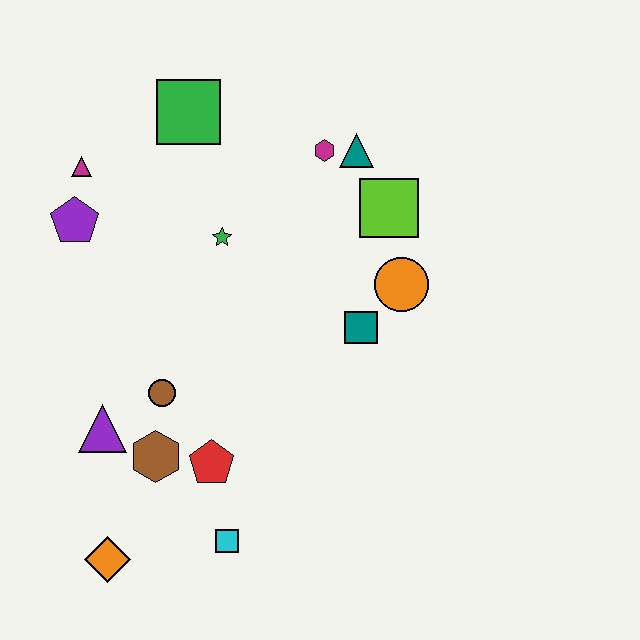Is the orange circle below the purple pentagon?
Yes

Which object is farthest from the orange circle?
The orange diamond is farthest from the orange circle.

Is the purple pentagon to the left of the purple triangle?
Yes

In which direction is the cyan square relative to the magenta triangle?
The cyan square is below the magenta triangle.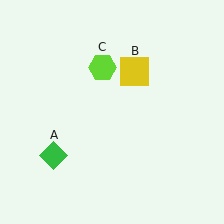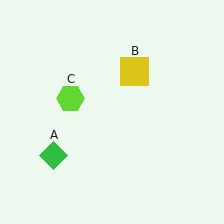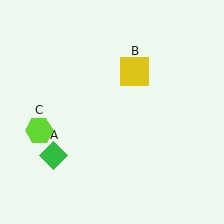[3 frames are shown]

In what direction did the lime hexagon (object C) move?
The lime hexagon (object C) moved down and to the left.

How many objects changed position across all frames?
1 object changed position: lime hexagon (object C).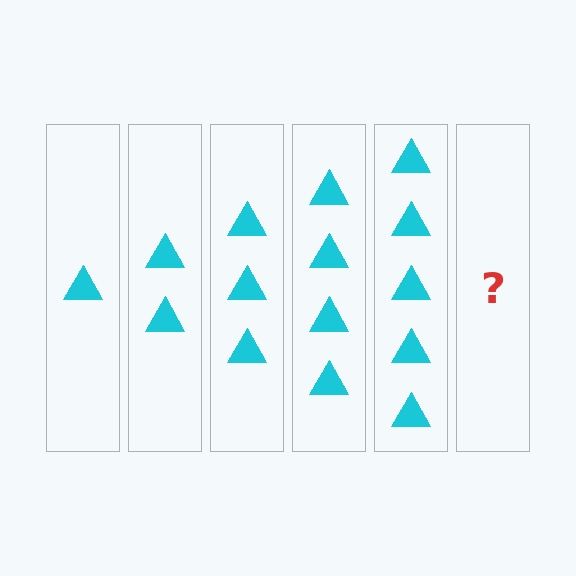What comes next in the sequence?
The next element should be 6 triangles.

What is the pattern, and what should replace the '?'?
The pattern is that each step adds one more triangle. The '?' should be 6 triangles.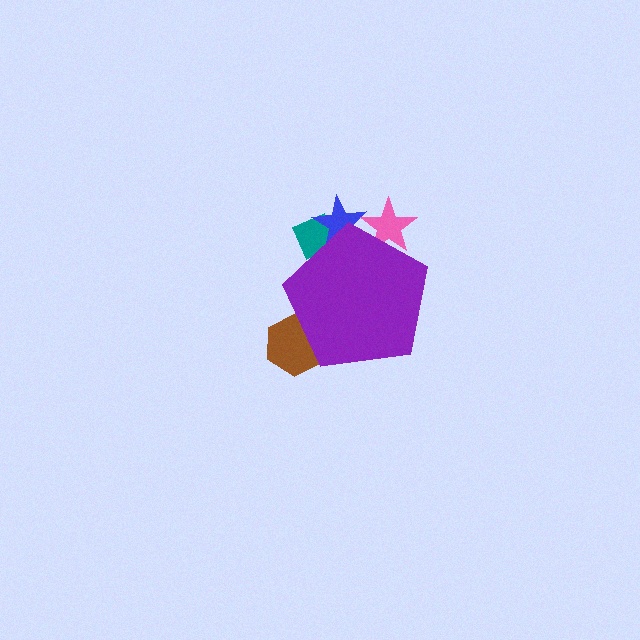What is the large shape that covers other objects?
A purple pentagon.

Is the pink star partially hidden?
Yes, the pink star is partially hidden behind the purple pentagon.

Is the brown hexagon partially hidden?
Yes, the brown hexagon is partially hidden behind the purple pentagon.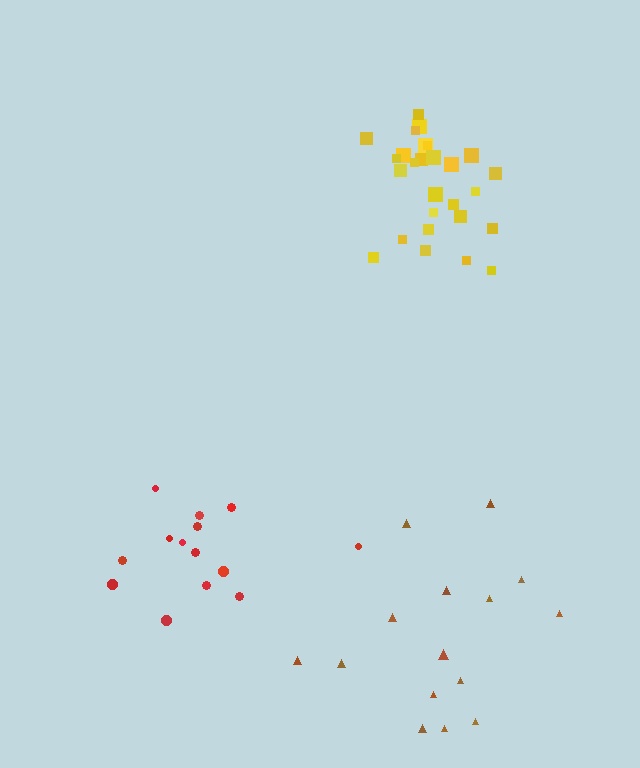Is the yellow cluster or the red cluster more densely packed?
Yellow.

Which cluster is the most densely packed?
Yellow.